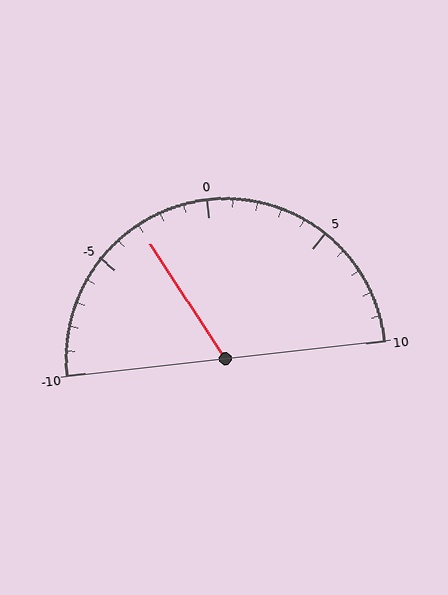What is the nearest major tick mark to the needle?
The nearest major tick mark is -5.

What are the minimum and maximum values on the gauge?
The gauge ranges from -10 to 10.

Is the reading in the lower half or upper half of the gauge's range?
The reading is in the lower half of the range (-10 to 10).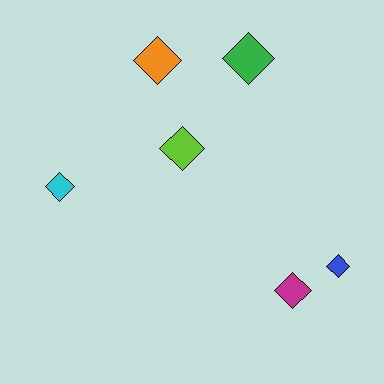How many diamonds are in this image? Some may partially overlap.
There are 6 diamonds.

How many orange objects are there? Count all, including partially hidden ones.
There is 1 orange object.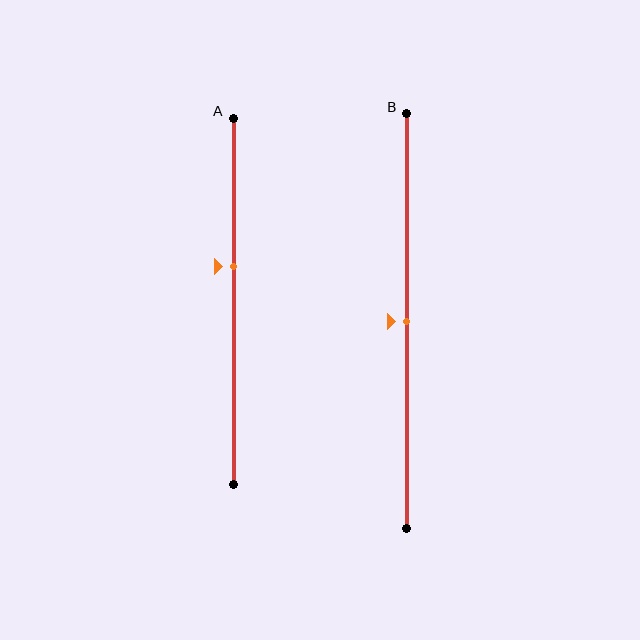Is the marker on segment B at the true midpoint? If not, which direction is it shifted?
Yes, the marker on segment B is at the true midpoint.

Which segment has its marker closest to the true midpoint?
Segment B has its marker closest to the true midpoint.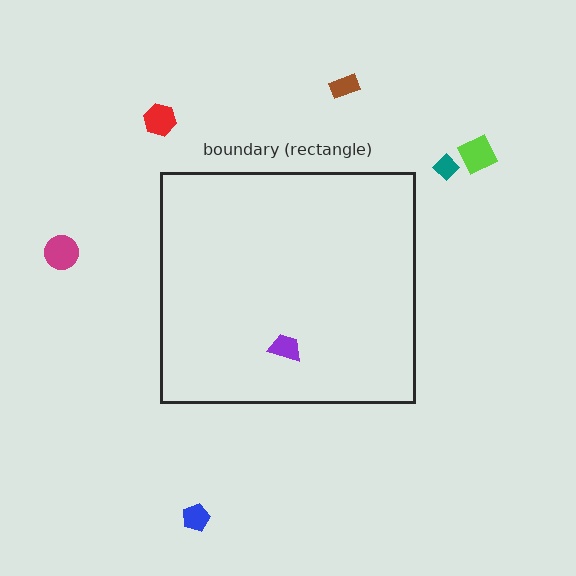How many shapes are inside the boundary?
1 inside, 6 outside.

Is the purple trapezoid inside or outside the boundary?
Inside.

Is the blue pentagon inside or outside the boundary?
Outside.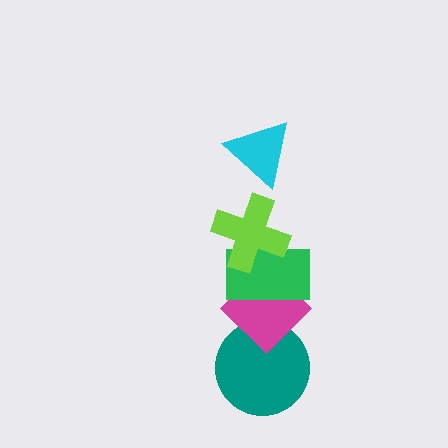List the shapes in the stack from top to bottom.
From top to bottom: the cyan triangle, the lime cross, the green rectangle, the magenta diamond, the teal circle.